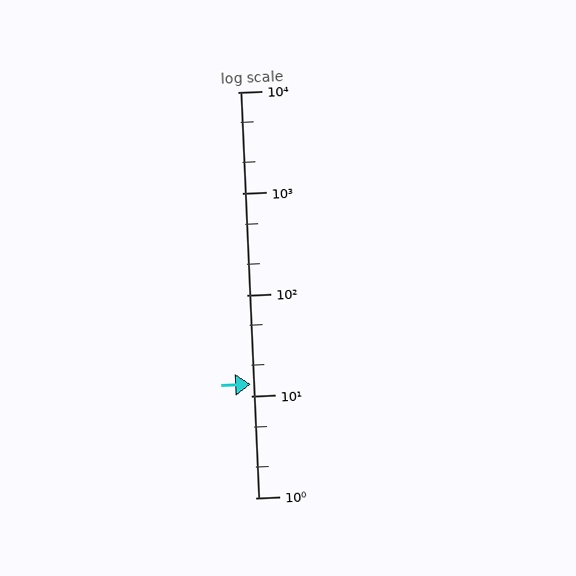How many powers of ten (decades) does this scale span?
The scale spans 4 decades, from 1 to 10000.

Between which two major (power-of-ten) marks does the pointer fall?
The pointer is between 10 and 100.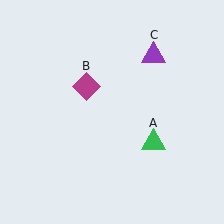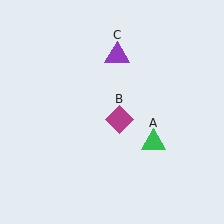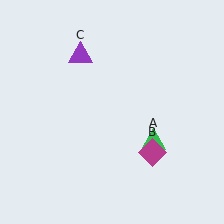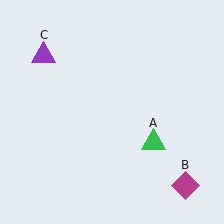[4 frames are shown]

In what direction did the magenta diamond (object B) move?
The magenta diamond (object B) moved down and to the right.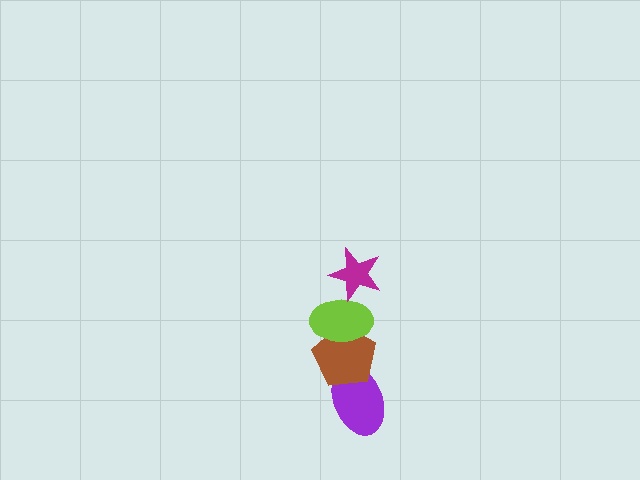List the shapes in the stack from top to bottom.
From top to bottom: the magenta star, the lime ellipse, the brown pentagon, the purple ellipse.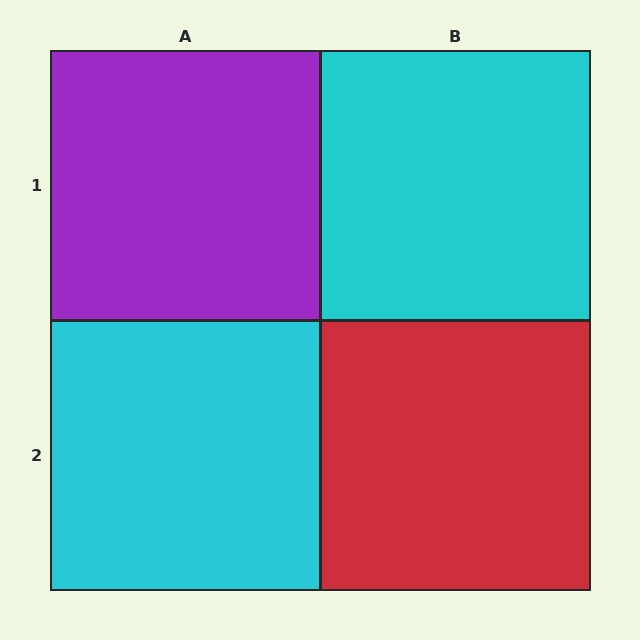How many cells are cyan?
2 cells are cyan.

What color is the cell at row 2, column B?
Red.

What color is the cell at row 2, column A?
Cyan.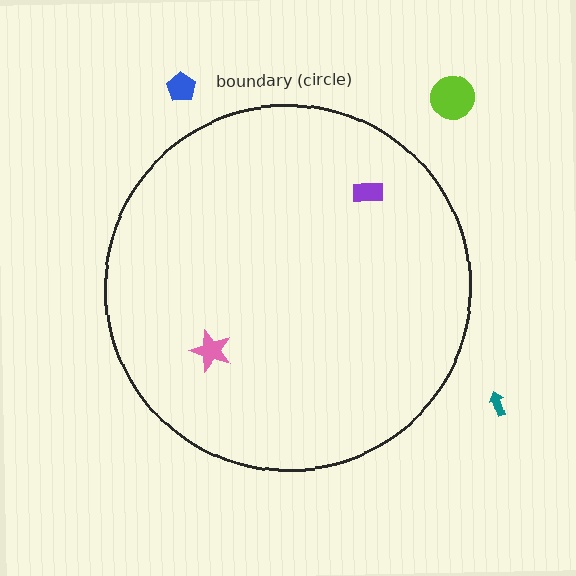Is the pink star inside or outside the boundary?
Inside.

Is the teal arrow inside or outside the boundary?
Outside.